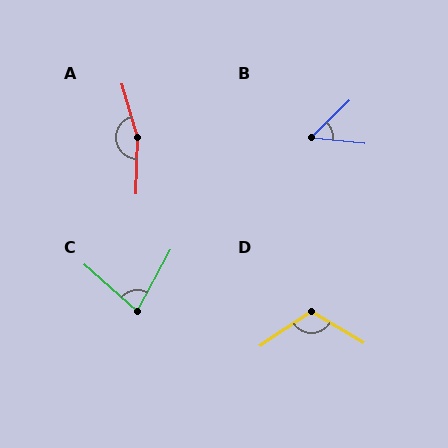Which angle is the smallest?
B, at approximately 50 degrees.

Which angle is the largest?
A, at approximately 162 degrees.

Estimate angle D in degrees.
Approximately 115 degrees.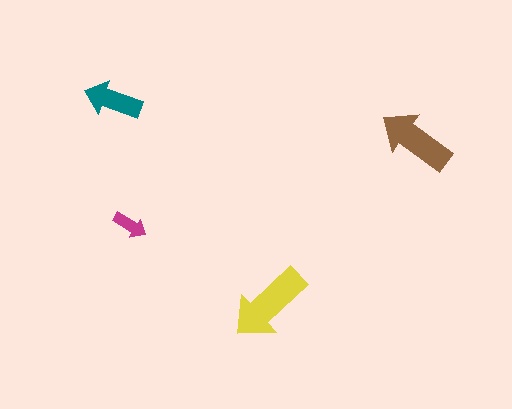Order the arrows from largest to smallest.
the yellow one, the brown one, the teal one, the magenta one.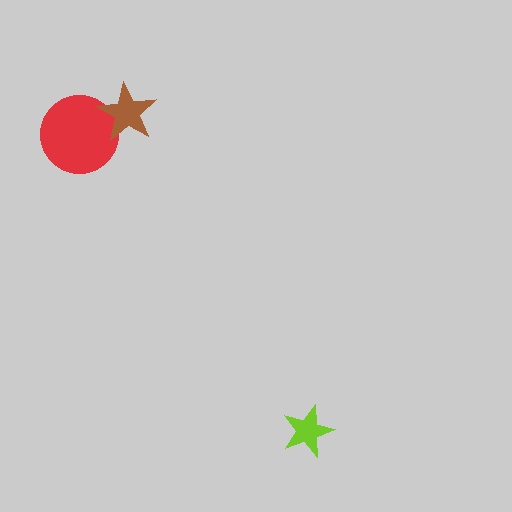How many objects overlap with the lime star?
0 objects overlap with the lime star.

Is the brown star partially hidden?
No, no other shape covers it.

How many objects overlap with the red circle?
1 object overlaps with the red circle.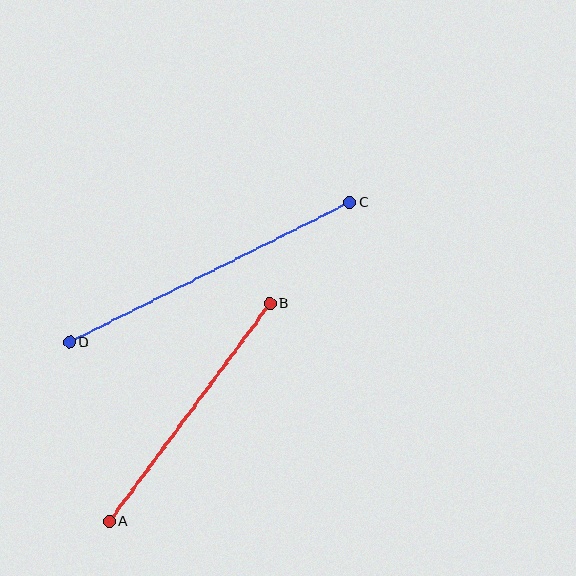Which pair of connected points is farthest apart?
Points C and D are farthest apart.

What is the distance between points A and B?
The distance is approximately 271 pixels.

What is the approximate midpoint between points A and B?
The midpoint is at approximately (189, 413) pixels.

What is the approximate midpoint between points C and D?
The midpoint is at approximately (210, 272) pixels.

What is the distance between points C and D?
The distance is approximately 313 pixels.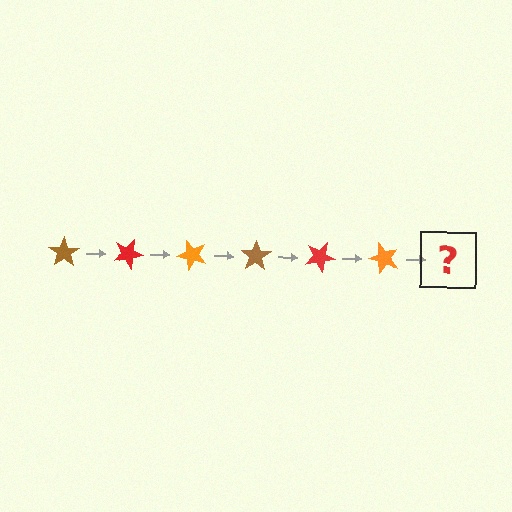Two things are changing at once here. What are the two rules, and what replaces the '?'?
The two rules are that it rotates 25 degrees each step and the color cycles through brown, red, and orange. The '?' should be a brown star, rotated 150 degrees from the start.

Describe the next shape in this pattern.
It should be a brown star, rotated 150 degrees from the start.